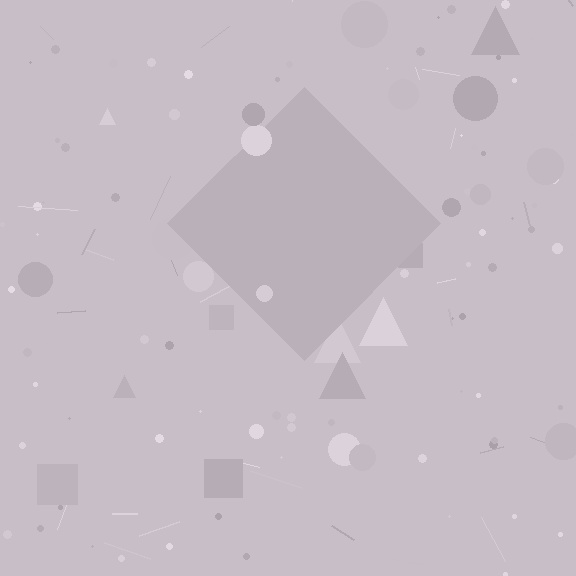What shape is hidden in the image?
A diamond is hidden in the image.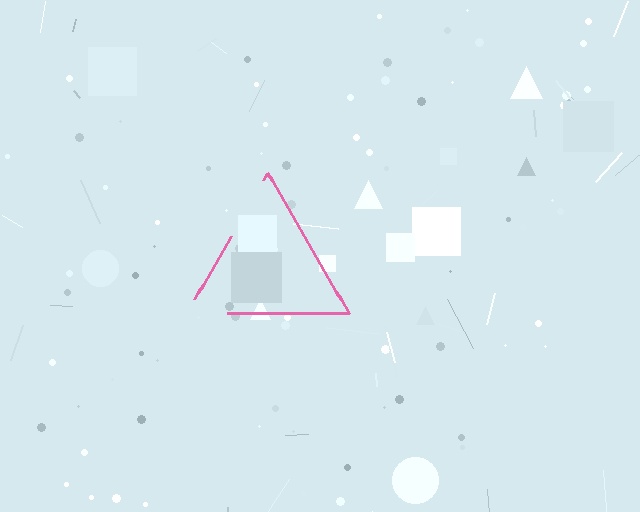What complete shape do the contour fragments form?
The contour fragments form a triangle.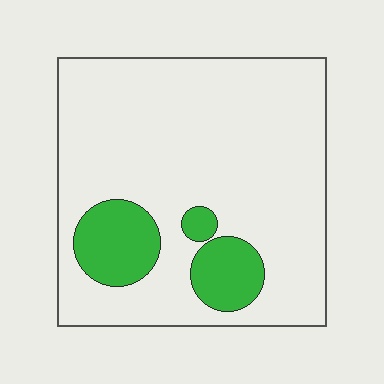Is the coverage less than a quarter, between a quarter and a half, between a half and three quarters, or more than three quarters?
Less than a quarter.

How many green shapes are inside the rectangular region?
3.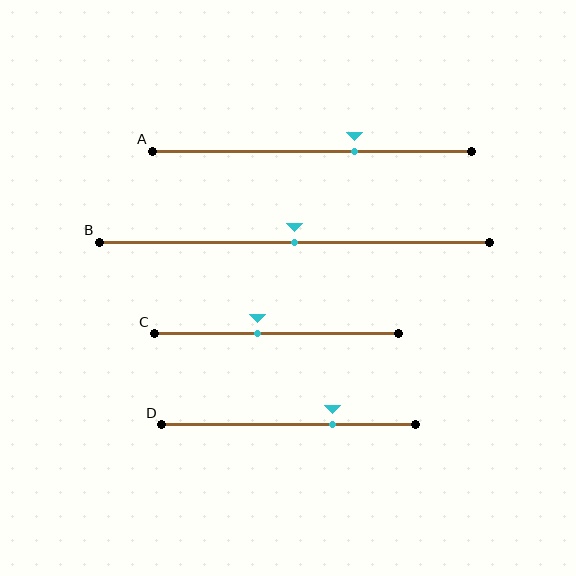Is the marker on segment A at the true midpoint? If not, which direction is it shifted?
No, the marker on segment A is shifted to the right by about 13% of the segment length.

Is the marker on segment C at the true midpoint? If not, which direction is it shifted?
No, the marker on segment C is shifted to the left by about 8% of the segment length.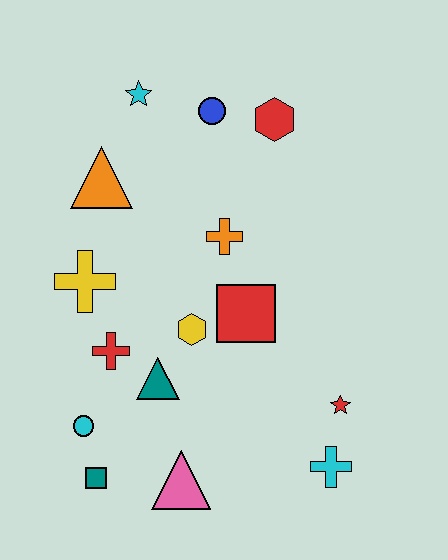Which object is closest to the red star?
The cyan cross is closest to the red star.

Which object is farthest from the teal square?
The red hexagon is farthest from the teal square.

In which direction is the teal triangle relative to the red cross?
The teal triangle is to the right of the red cross.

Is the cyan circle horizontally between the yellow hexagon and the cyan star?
No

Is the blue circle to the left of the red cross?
No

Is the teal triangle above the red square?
No